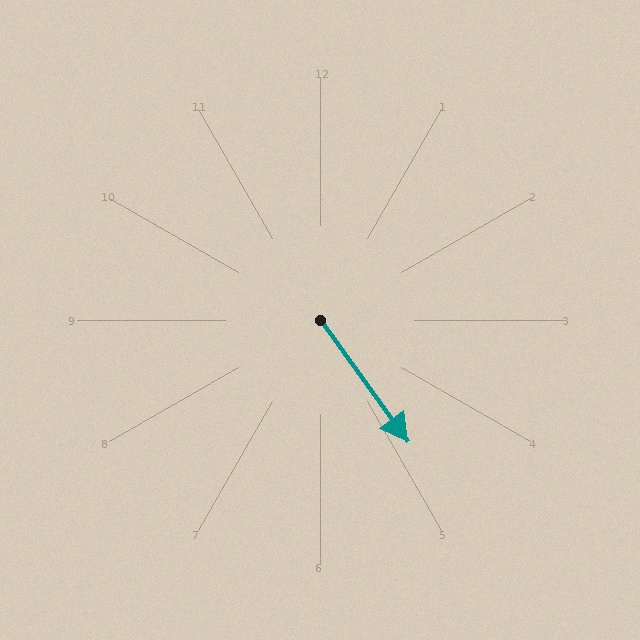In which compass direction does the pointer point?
Southeast.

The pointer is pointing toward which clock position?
Roughly 5 o'clock.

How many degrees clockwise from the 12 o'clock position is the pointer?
Approximately 144 degrees.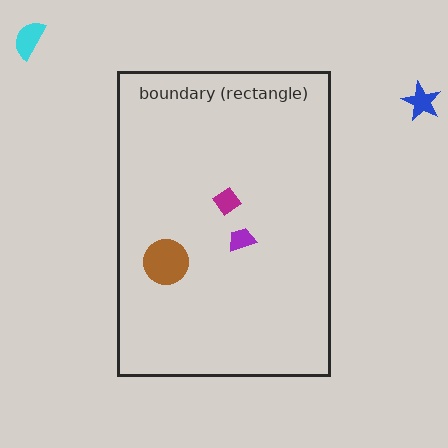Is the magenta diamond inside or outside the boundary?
Inside.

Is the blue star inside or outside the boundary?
Outside.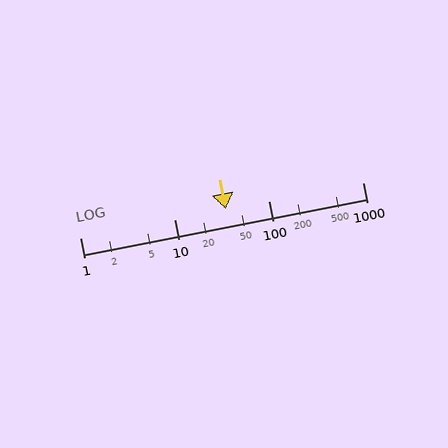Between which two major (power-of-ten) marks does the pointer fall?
The pointer is between 10 and 100.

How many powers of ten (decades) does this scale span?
The scale spans 3 decades, from 1 to 1000.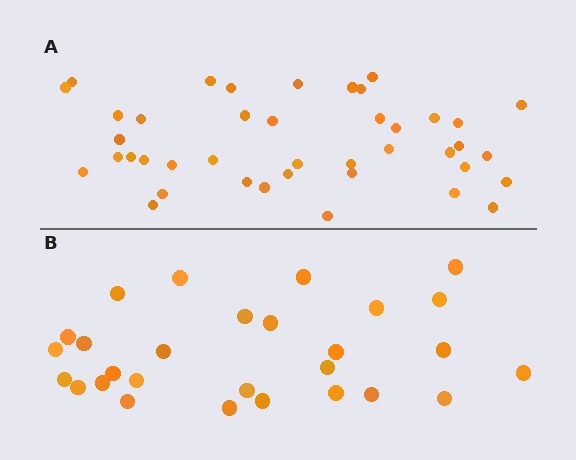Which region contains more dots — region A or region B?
Region A (the top region) has more dots.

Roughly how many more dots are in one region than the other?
Region A has approximately 15 more dots than region B.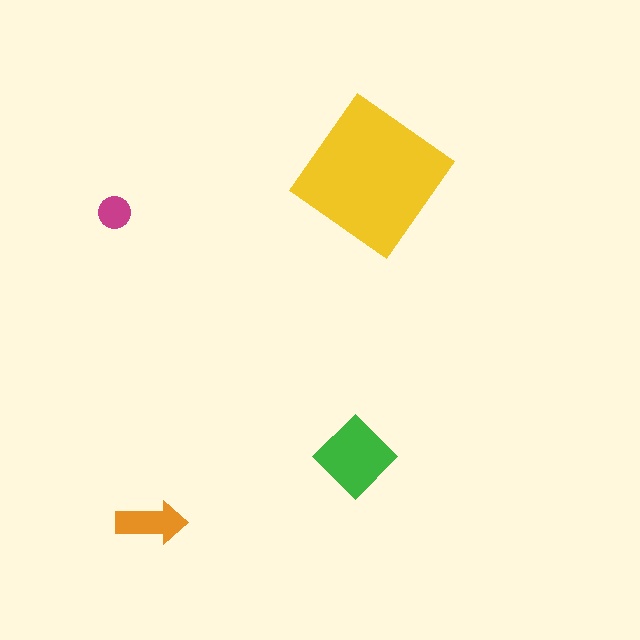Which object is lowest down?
The orange arrow is bottommost.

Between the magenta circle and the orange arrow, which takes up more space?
The orange arrow.